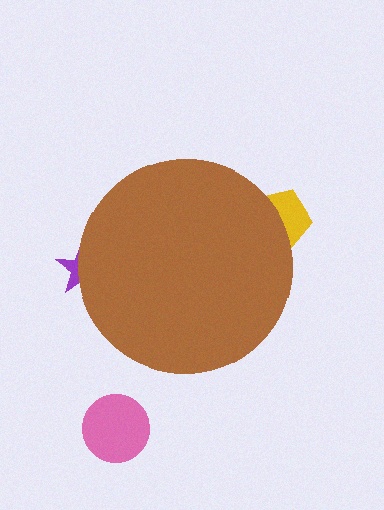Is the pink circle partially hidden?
No, the pink circle is fully visible.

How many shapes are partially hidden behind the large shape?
2 shapes are partially hidden.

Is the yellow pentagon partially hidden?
Yes, the yellow pentagon is partially hidden behind the brown circle.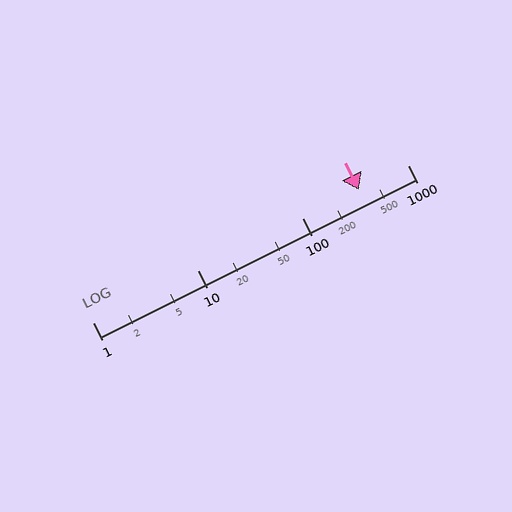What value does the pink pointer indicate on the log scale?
The pointer indicates approximately 340.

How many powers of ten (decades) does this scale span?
The scale spans 3 decades, from 1 to 1000.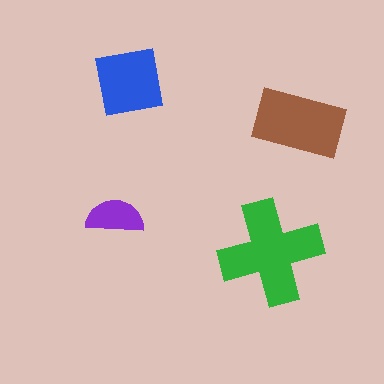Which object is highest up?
The blue square is topmost.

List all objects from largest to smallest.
The green cross, the brown rectangle, the blue square, the purple semicircle.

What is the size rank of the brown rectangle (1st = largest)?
2nd.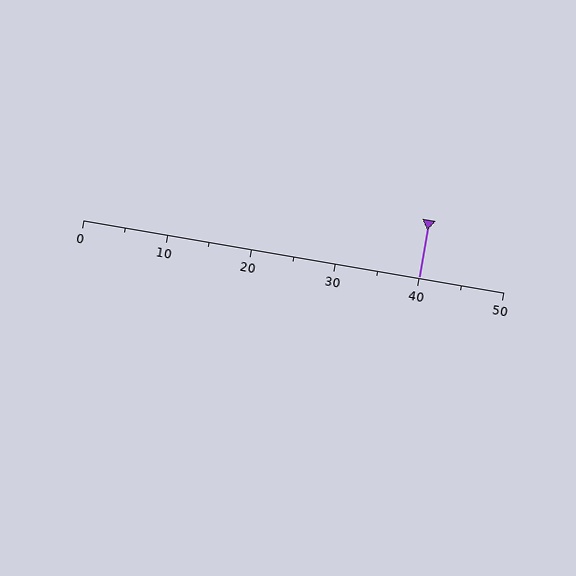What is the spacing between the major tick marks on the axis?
The major ticks are spaced 10 apart.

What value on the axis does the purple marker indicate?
The marker indicates approximately 40.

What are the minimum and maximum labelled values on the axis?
The axis runs from 0 to 50.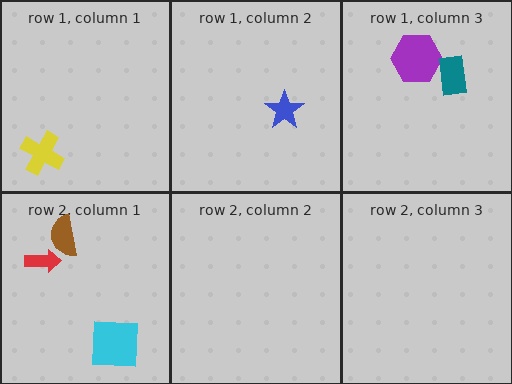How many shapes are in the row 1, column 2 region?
1.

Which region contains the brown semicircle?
The row 2, column 1 region.